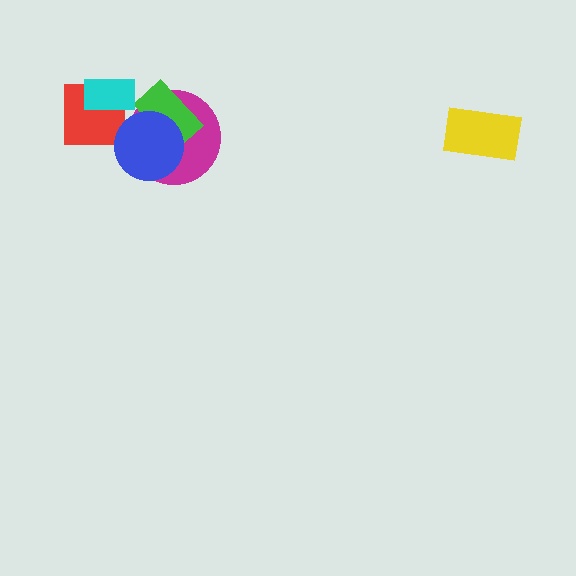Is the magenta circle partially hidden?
Yes, it is partially covered by another shape.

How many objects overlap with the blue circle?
2 objects overlap with the blue circle.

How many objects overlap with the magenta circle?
2 objects overlap with the magenta circle.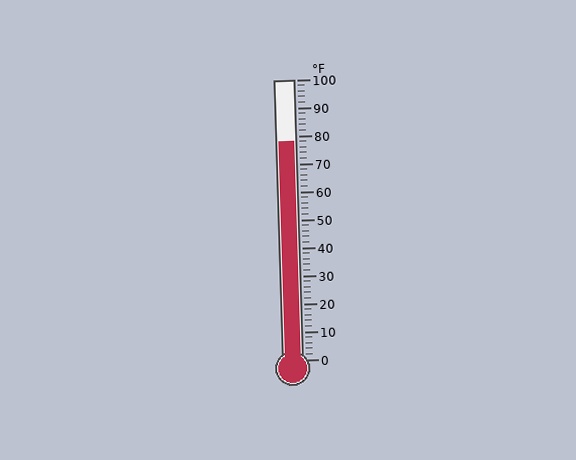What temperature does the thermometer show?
The thermometer shows approximately 78°F.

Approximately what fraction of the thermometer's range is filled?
The thermometer is filled to approximately 80% of its range.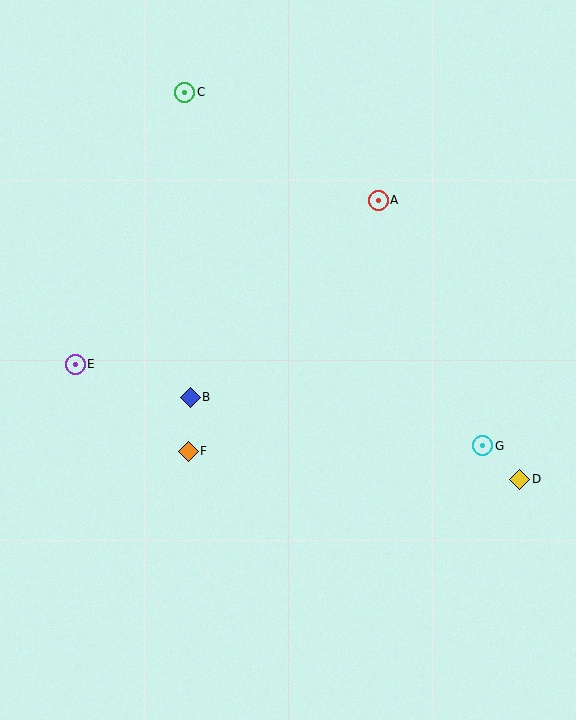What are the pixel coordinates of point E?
Point E is at (75, 364).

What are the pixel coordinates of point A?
Point A is at (378, 200).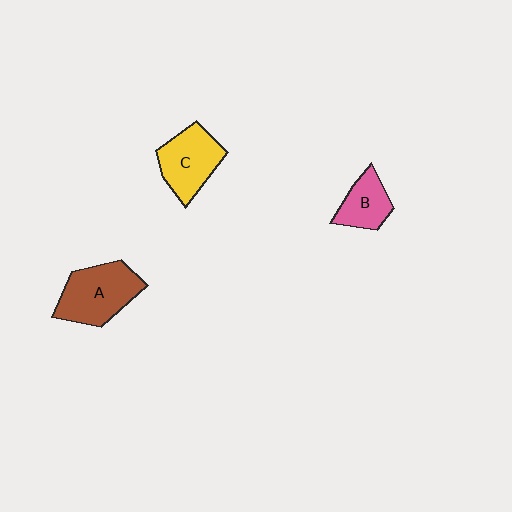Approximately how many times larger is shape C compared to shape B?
Approximately 1.4 times.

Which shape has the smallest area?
Shape B (pink).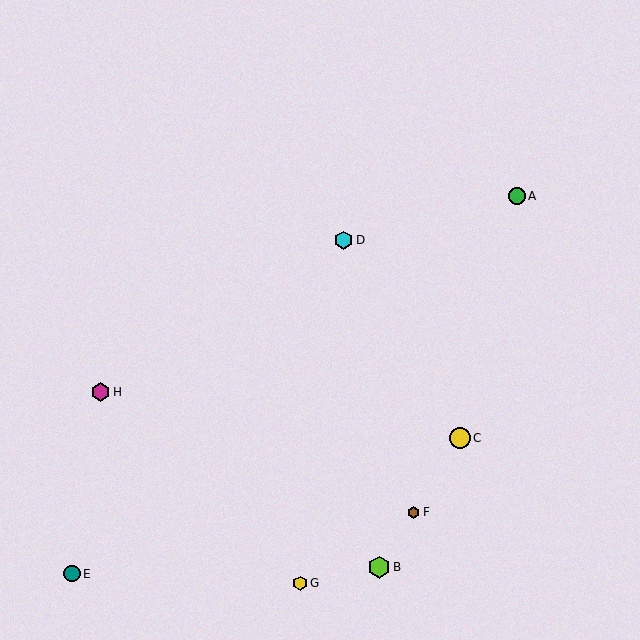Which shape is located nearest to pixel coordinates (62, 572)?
The teal circle (labeled E) at (72, 574) is nearest to that location.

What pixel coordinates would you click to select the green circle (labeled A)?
Click at (517, 196) to select the green circle A.